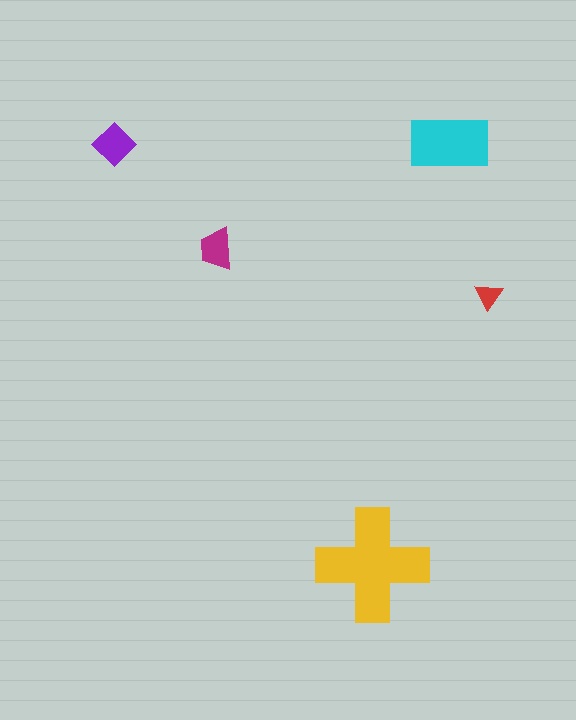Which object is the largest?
The yellow cross.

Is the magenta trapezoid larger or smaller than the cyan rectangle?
Smaller.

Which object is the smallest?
The red triangle.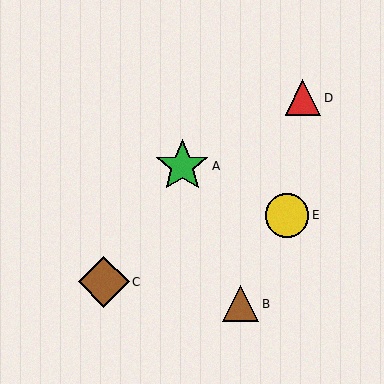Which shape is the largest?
The green star (labeled A) is the largest.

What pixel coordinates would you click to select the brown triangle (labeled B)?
Click at (241, 304) to select the brown triangle B.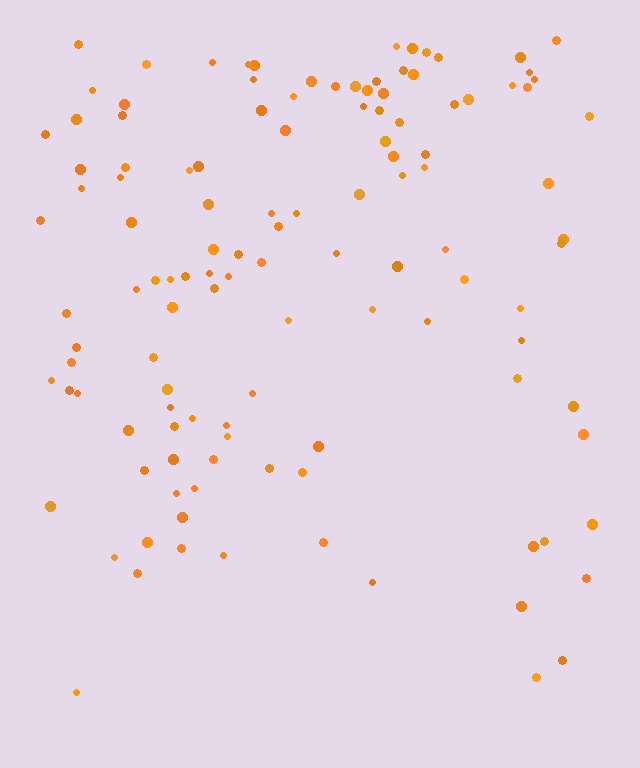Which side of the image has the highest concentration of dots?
The top.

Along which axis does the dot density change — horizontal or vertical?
Vertical.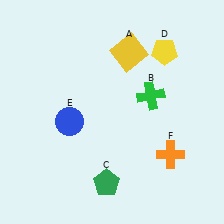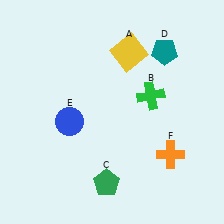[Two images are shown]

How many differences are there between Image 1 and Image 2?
There is 1 difference between the two images.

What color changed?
The pentagon (D) changed from yellow in Image 1 to teal in Image 2.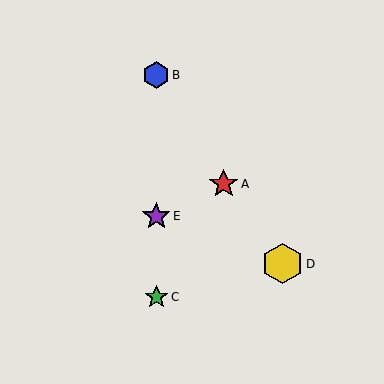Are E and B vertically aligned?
Yes, both are at x≈156.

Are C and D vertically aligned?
No, C is at x≈156 and D is at x≈283.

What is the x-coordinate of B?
Object B is at x≈156.